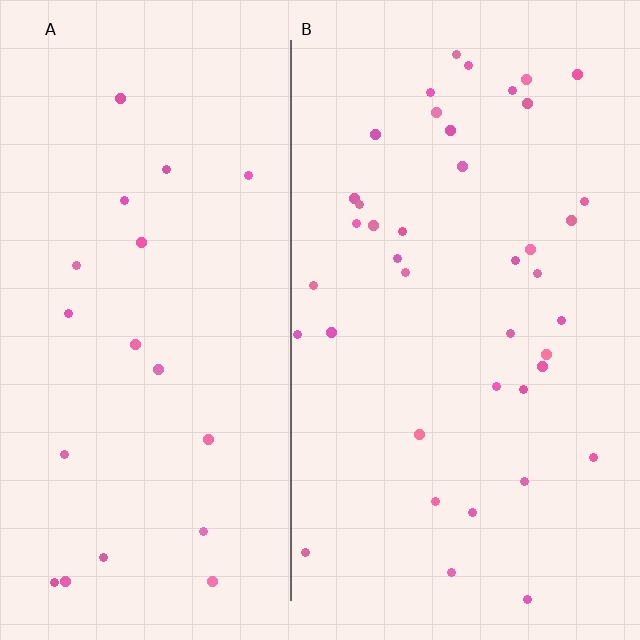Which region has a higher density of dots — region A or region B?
B (the right).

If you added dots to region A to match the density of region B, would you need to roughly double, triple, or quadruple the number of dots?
Approximately double.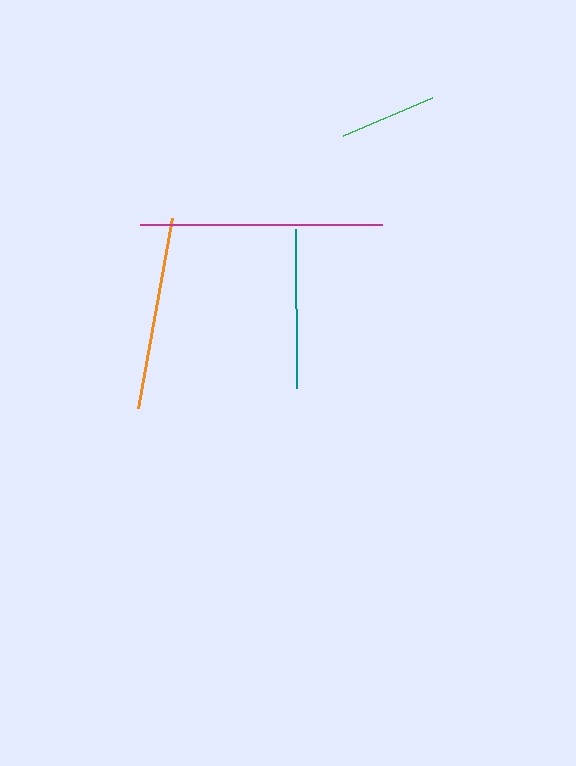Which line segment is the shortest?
The green line is the shortest at approximately 97 pixels.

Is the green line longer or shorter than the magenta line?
The magenta line is longer than the green line.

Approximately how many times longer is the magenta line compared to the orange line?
The magenta line is approximately 1.3 times the length of the orange line.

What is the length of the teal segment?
The teal segment is approximately 159 pixels long.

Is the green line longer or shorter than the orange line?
The orange line is longer than the green line.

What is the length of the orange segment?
The orange segment is approximately 193 pixels long.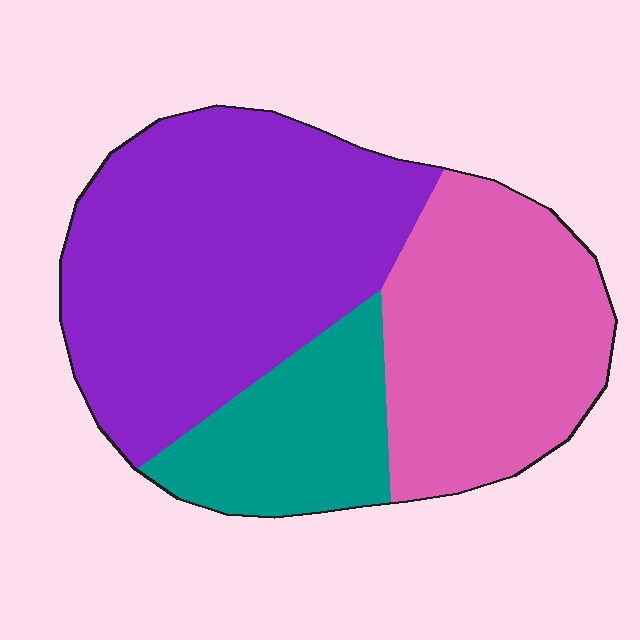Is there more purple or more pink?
Purple.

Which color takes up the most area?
Purple, at roughly 50%.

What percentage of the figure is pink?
Pink covers around 35% of the figure.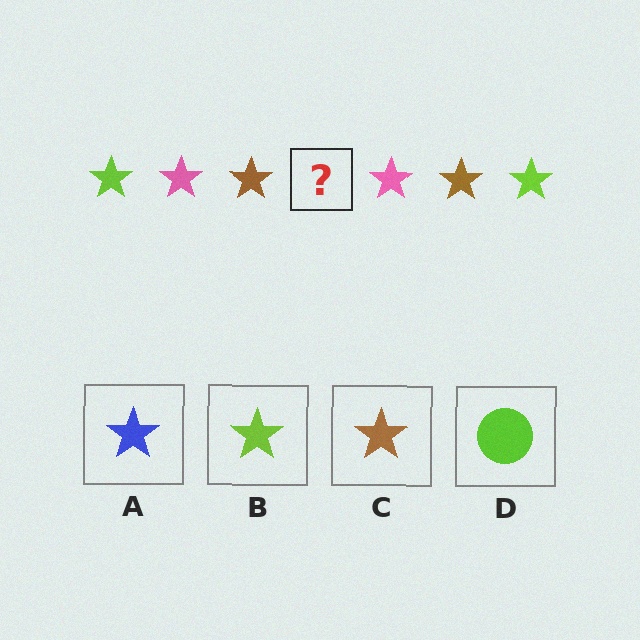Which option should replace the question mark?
Option B.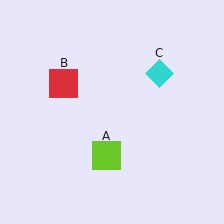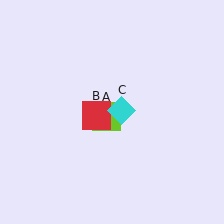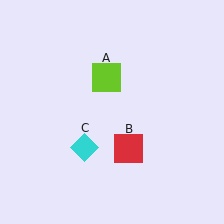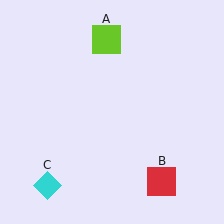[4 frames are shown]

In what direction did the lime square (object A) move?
The lime square (object A) moved up.